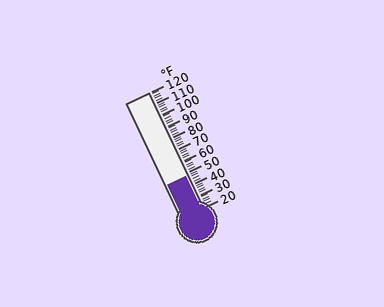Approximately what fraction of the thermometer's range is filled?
The thermometer is filled to approximately 30% of its range.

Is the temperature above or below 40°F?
The temperature is above 40°F.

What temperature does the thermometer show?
The thermometer shows approximately 48°F.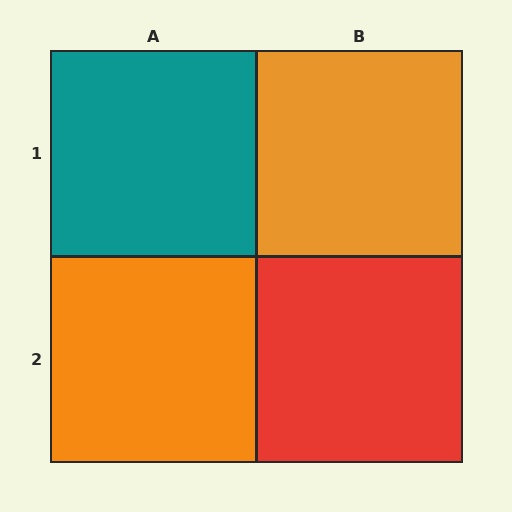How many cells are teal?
1 cell is teal.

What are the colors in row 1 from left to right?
Teal, orange.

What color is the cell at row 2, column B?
Red.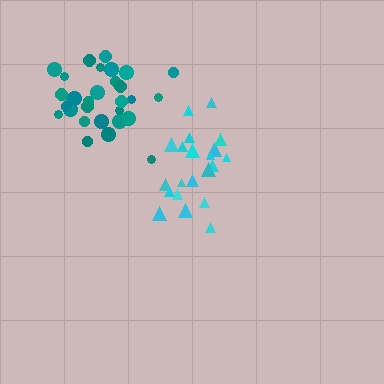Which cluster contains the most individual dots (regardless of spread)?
Teal (30).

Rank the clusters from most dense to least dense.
cyan, teal.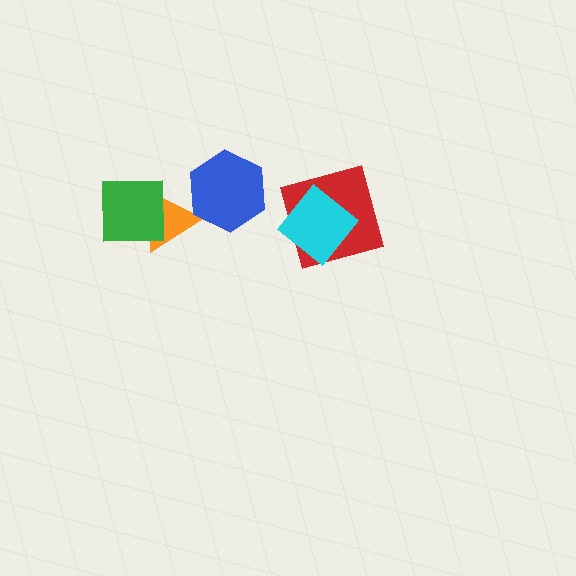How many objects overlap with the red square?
1 object overlaps with the red square.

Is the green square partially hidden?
No, no other shape covers it.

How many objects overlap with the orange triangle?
2 objects overlap with the orange triangle.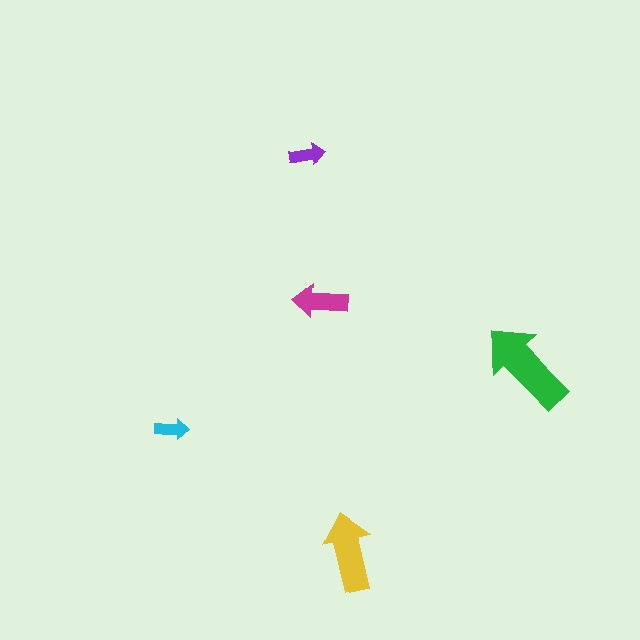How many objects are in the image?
There are 5 objects in the image.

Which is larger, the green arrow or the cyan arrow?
The green one.